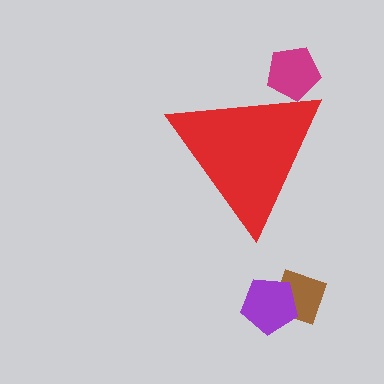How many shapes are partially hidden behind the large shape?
1 shape is partially hidden.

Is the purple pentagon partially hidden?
No, the purple pentagon is fully visible.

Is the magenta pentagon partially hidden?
Yes, the magenta pentagon is partially hidden behind the red triangle.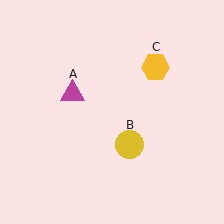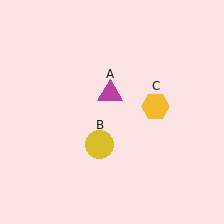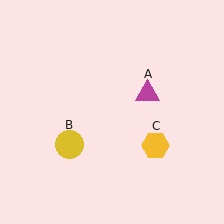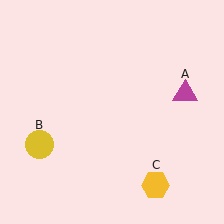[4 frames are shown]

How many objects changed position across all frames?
3 objects changed position: magenta triangle (object A), yellow circle (object B), yellow hexagon (object C).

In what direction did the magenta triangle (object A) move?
The magenta triangle (object A) moved right.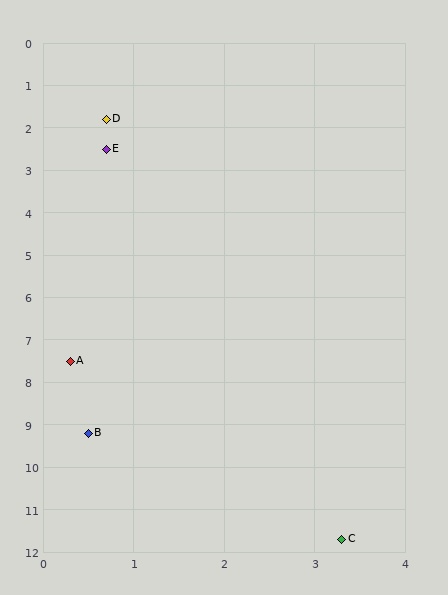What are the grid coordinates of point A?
Point A is at approximately (0.3, 7.5).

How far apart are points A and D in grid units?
Points A and D are about 5.7 grid units apart.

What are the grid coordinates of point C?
Point C is at approximately (3.3, 11.7).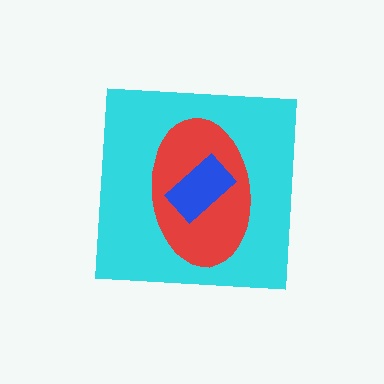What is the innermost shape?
The blue rectangle.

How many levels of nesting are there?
3.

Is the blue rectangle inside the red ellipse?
Yes.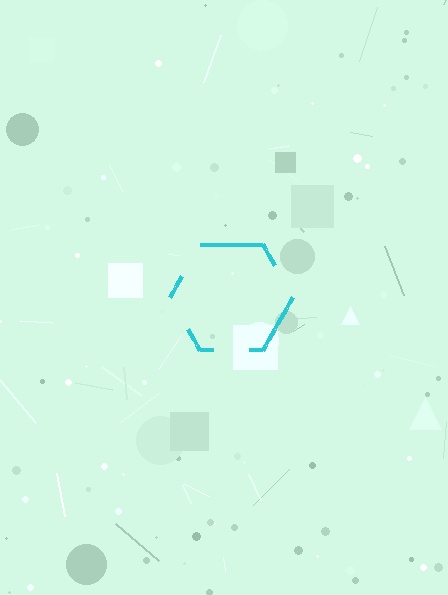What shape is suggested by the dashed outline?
The dashed outline suggests a hexagon.